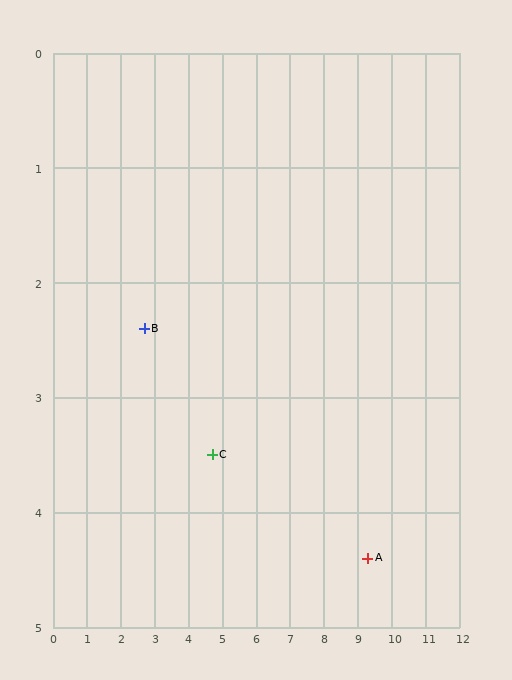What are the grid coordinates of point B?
Point B is at approximately (2.7, 2.4).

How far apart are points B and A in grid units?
Points B and A are about 6.9 grid units apart.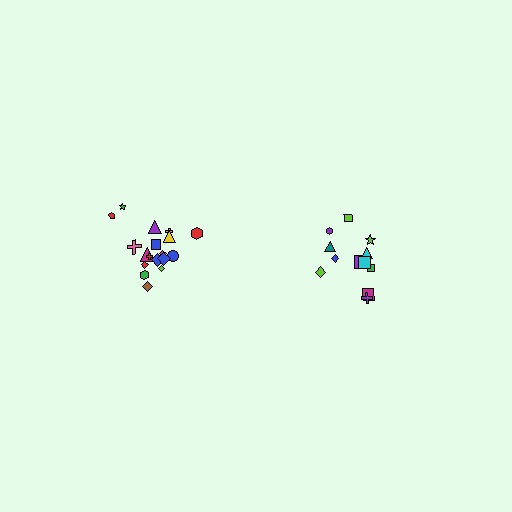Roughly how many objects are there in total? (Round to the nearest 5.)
Roughly 30 objects in total.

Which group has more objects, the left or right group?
The left group.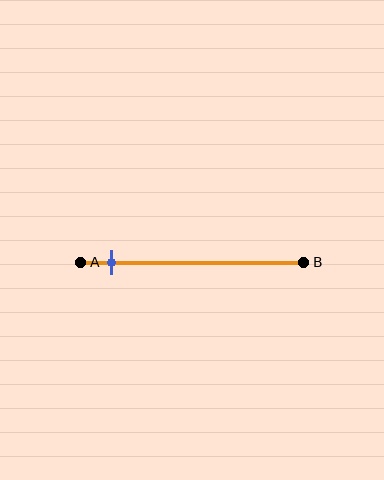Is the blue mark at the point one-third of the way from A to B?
No, the mark is at about 15% from A, not at the 33% one-third point.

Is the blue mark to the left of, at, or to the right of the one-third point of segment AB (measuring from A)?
The blue mark is to the left of the one-third point of segment AB.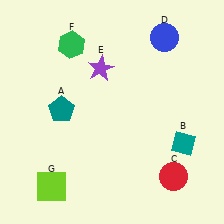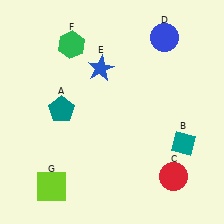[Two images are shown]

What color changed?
The star (E) changed from purple in Image 1 to blue in Image 2.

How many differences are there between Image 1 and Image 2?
There is 1 difference between the two images.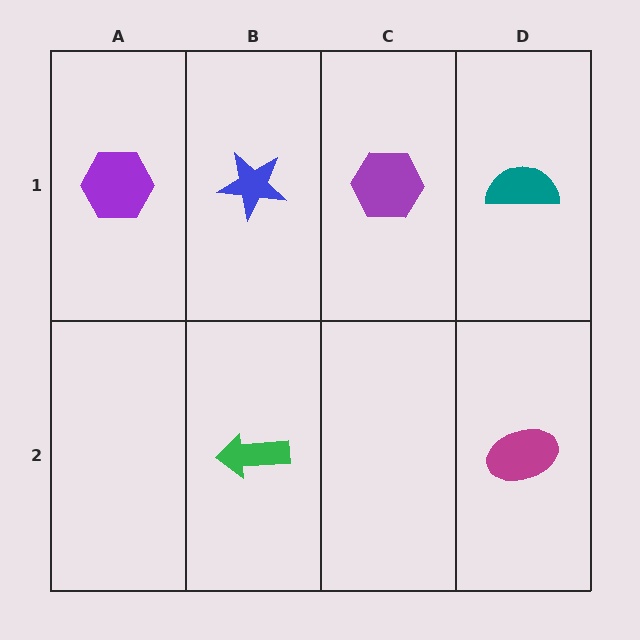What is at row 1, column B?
A blue star.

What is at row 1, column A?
A purple hexagon.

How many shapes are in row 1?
4 shapes.